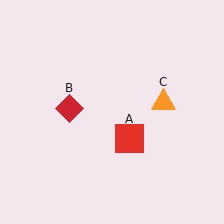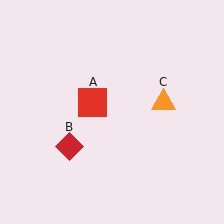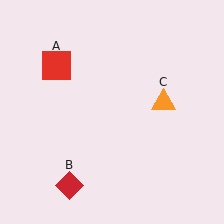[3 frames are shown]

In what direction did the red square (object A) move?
The red square (object A) moved up and to the left.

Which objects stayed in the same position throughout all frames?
Orange triangle (object C) remained stationary.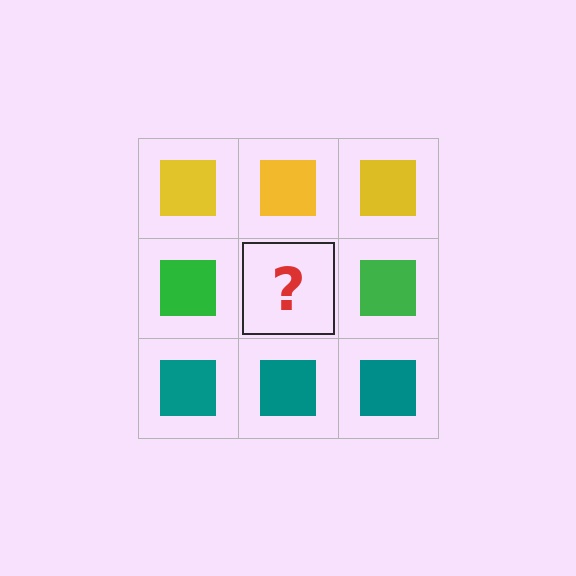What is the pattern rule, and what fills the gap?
The rule is that each row has a consistent color. The gap should be filled with a green square.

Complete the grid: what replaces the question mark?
The question mark should be replaced with a green square.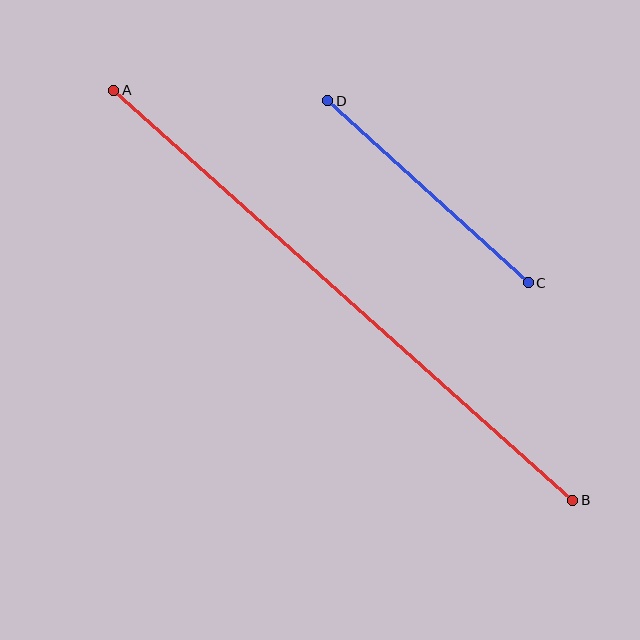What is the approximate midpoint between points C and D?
The midpoint is at approximately (428, 192) pixels.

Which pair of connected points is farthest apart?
Points A and B are farthest apart.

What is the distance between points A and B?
The distance is approximately 615 pixels.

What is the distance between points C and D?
The distance is approximately 271 pixels.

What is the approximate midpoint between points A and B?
The midpoint is at approximately (343, 295) pixels.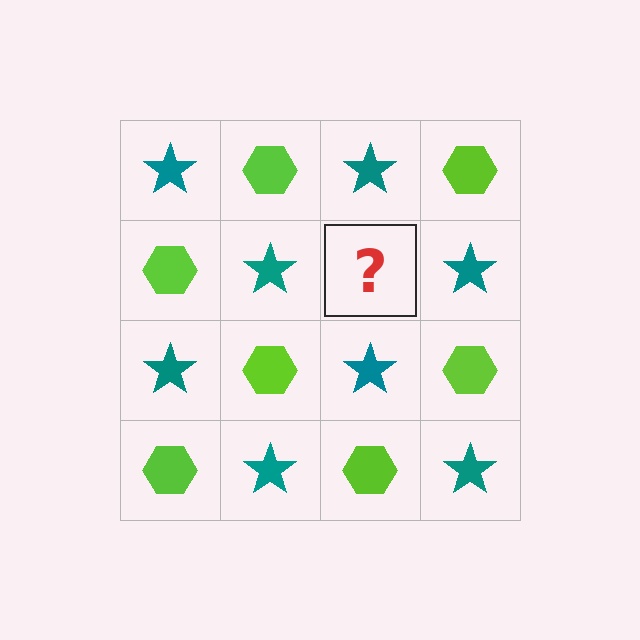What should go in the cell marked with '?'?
The missing cell should contain a lime hexagon.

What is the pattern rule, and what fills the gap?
The rule is that it alternates teal star and lime hexagon in a checkerboard pattern. The gap should be filled with a lime hexagon.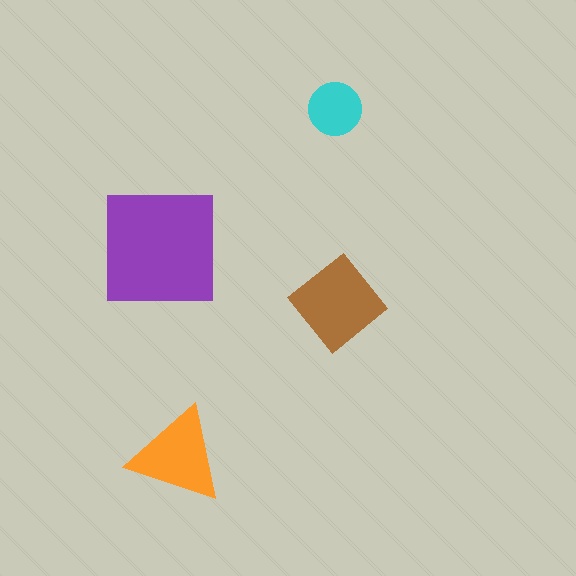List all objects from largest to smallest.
The purple square, the brown diamond, the orange triangle, the cyan circle.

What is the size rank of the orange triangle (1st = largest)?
3rd.